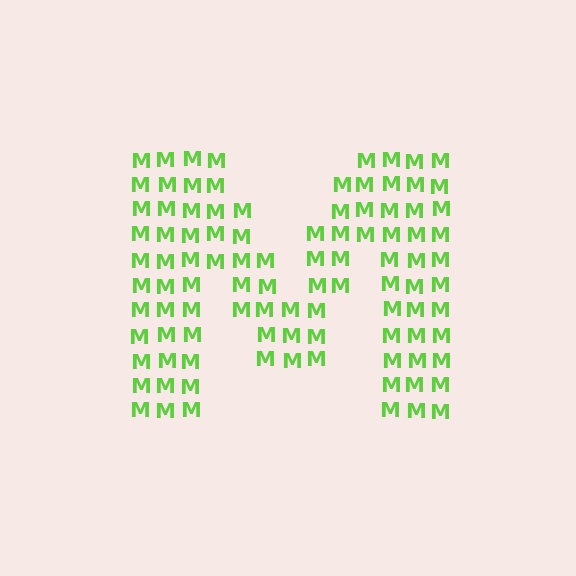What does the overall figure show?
The overall figure shows the letter M.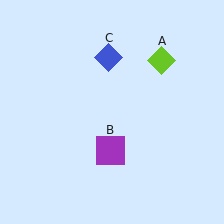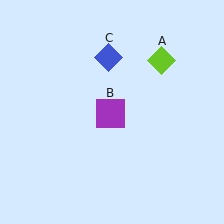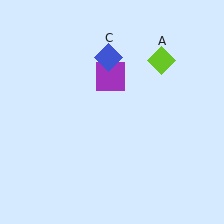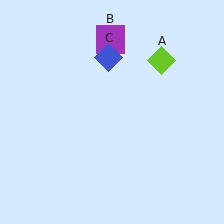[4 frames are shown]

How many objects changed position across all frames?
1 object changed position: purple square (object B).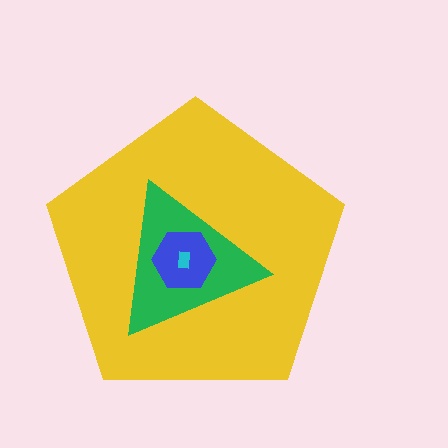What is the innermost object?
The cyan rectangle.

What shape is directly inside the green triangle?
The blue hexagon.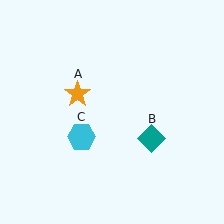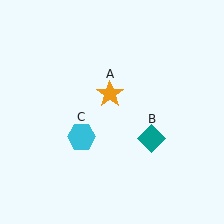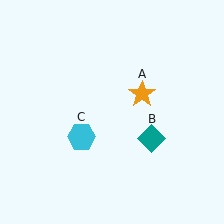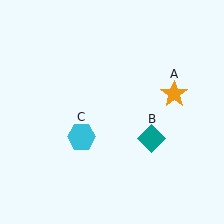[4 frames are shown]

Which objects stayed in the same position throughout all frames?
Teal diamond (object B) and cyan hexagon (object C) remained stationary.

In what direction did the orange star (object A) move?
The orange star (object A) moved right.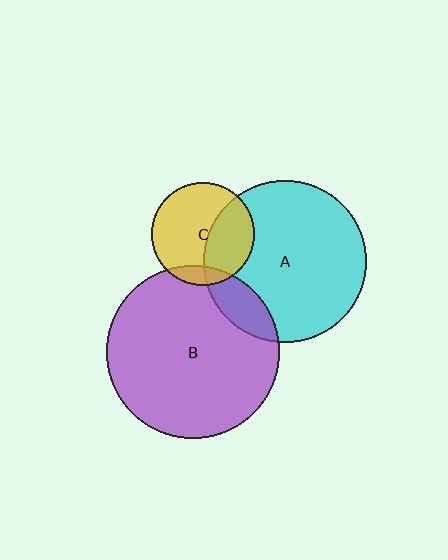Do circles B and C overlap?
Yes.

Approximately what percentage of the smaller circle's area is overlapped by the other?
Approximately 10%.